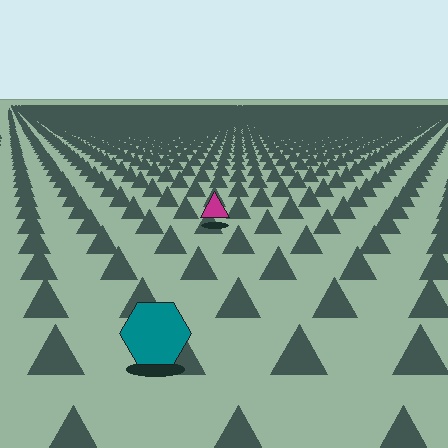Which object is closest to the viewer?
The teal hexagon is closest. The texture marks near it are larger and more spread out.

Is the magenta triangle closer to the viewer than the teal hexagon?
No. The teal hexagon is closer — you can tell from the texture gradient: the ground texture is coarser near it.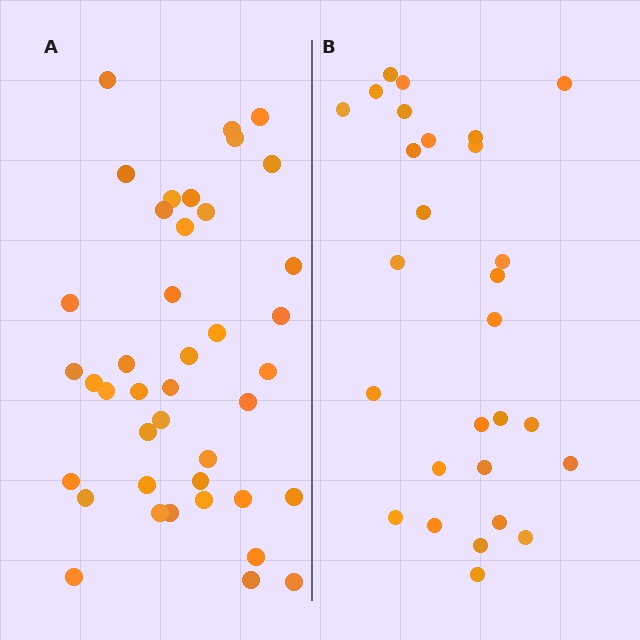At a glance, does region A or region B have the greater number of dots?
Region A (the left region) has more dots.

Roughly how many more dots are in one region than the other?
Region A has approximately 15 more dots than region B.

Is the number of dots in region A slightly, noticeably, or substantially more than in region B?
Region A has substantially more. The ratio is roughly 1.5 to 1.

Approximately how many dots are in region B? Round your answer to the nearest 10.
About 30 dots. (The exact count is 28, which rounds to 30.)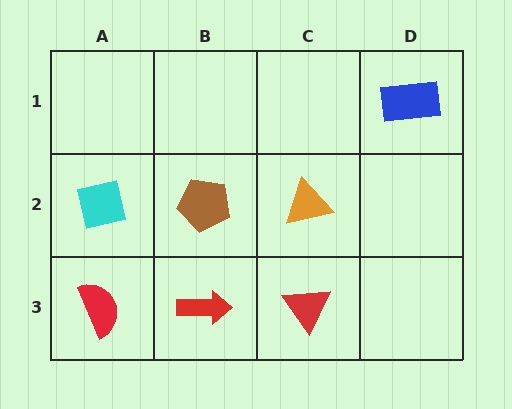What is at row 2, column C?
An orange triangle.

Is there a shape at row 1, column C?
No, that cell is empty.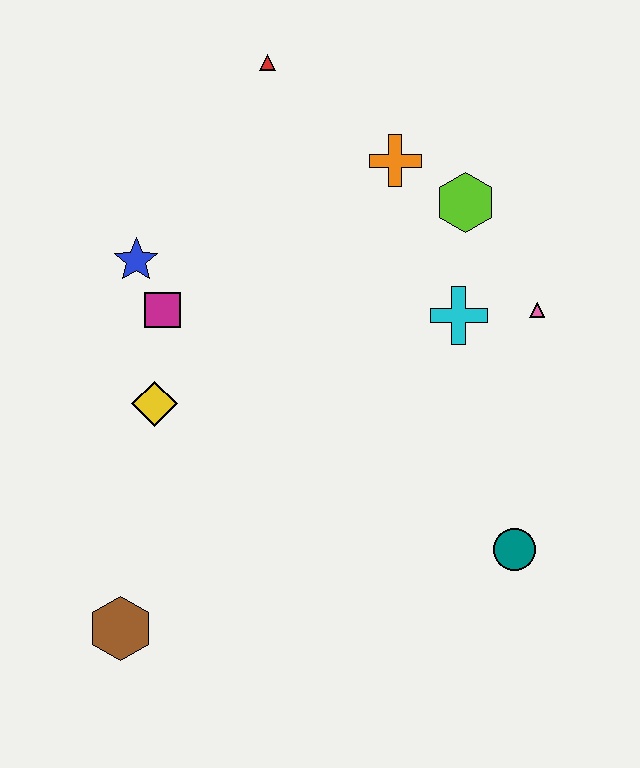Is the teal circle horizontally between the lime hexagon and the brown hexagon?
No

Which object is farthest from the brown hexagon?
The red triangle is farthest from the brown hexagon.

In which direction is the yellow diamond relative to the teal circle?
The yellow diamond is to the left of the teal circle.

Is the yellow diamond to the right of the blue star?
Yes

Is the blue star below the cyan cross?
No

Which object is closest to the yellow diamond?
The magenta square is closest to the yellow diamond.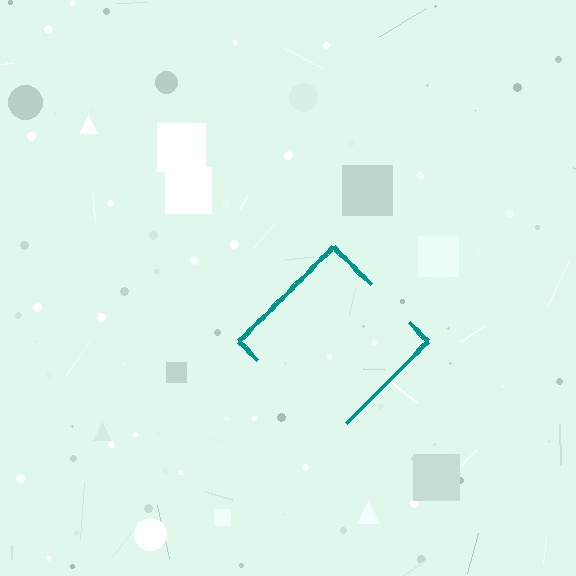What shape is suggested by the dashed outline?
The dashed outline suggests a diamond.